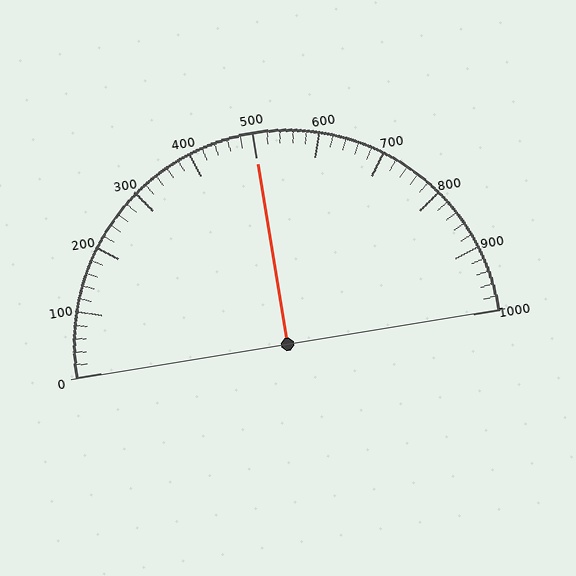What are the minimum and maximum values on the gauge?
The gauge ranges from 0 to 1000.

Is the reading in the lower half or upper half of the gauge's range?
The reading is in the upper half of the range (0 to 1000).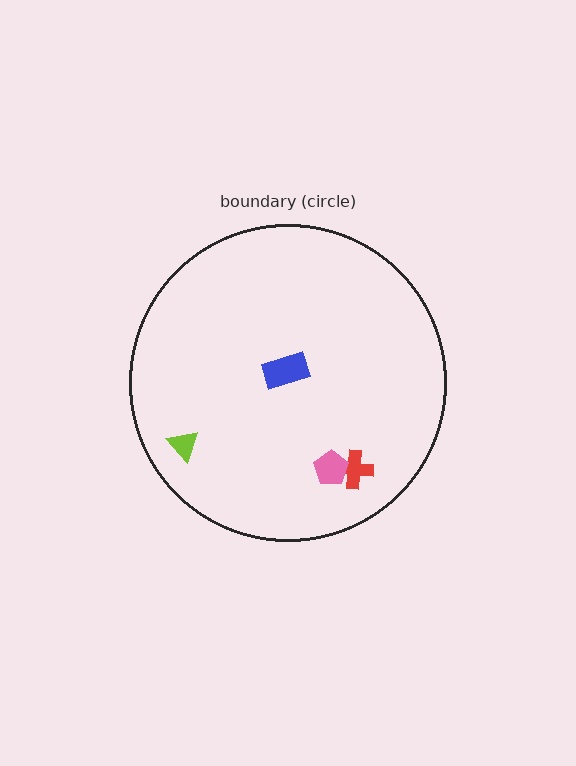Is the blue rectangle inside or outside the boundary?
Inside.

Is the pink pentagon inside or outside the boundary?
Inside.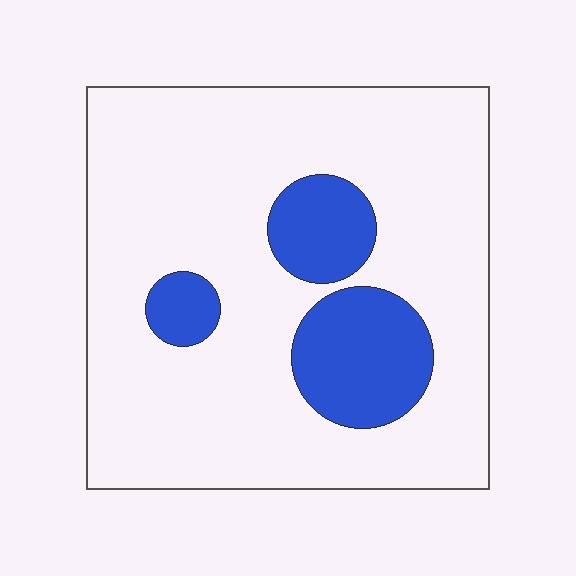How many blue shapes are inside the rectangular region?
3.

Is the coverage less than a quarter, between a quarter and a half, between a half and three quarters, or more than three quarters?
Less than a quarter.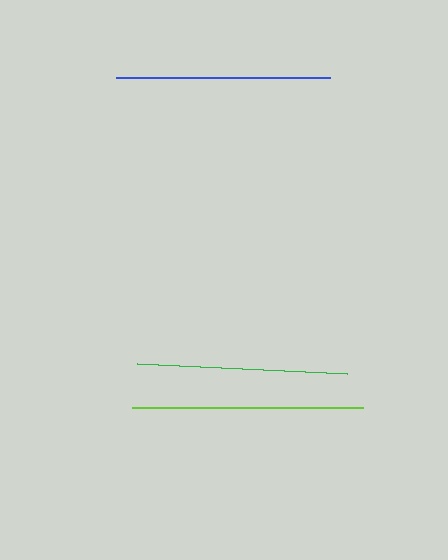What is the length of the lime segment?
The lime segment is approximately 232 pixels long.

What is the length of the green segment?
The green segment is approximately 209 pixels long.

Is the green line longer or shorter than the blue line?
The blue line is longer than the green line.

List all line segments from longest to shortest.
From longest to shortest: lime, blue, green.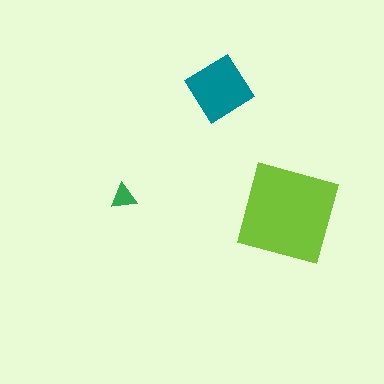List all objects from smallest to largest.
The green triangle, the teal diamond, the lime diamond.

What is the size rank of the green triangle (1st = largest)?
3rd.